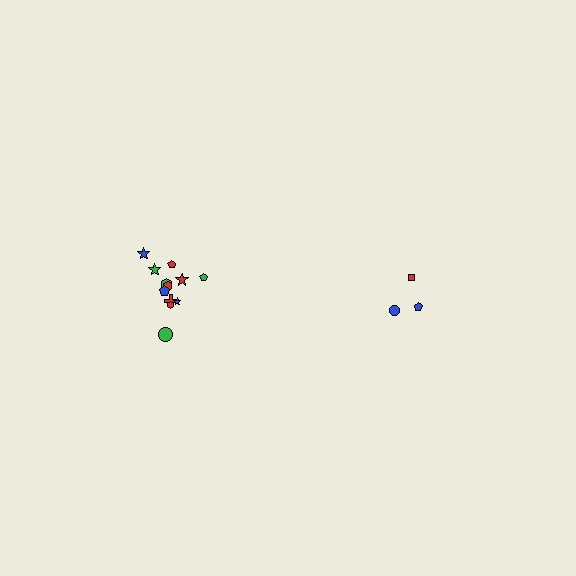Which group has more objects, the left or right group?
The left group.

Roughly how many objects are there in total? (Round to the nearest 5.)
Roughly 15 objects in total.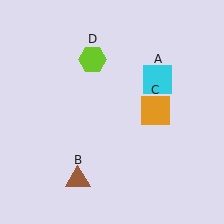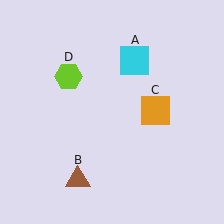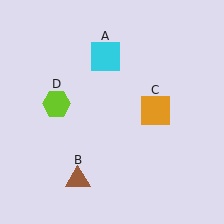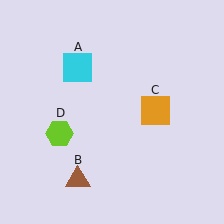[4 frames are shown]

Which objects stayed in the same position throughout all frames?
Brown triangle (object B) and orange square (object C) remained stationary.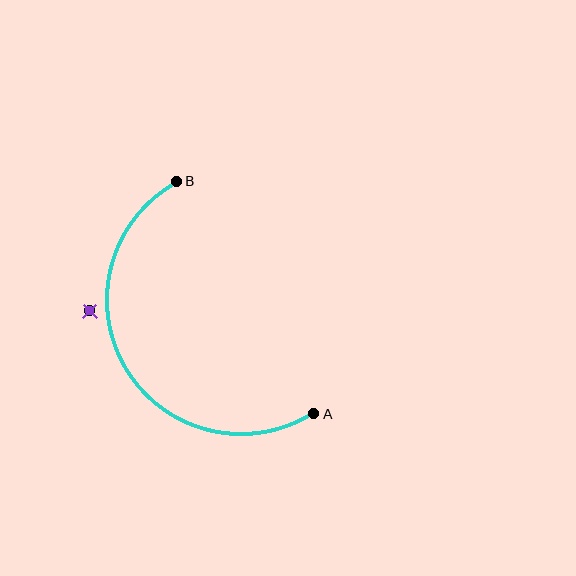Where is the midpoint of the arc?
The arc midpoint is the point on the curve farthest from the straight line joining A and B. It sits to the left of that line.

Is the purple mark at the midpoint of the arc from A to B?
No — the purple mark does not lie on the arc at all. It sits slightly outside the curve.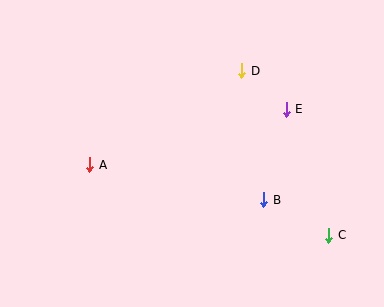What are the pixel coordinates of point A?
Point A is at (90, 165).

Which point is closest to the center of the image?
Point B at (264, 200) is closest to the center.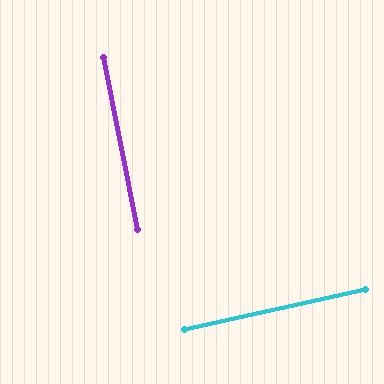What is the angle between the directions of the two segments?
Approximately 89 degrees.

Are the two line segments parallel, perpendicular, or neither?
Perpendicular — they meet at approximately 89°.